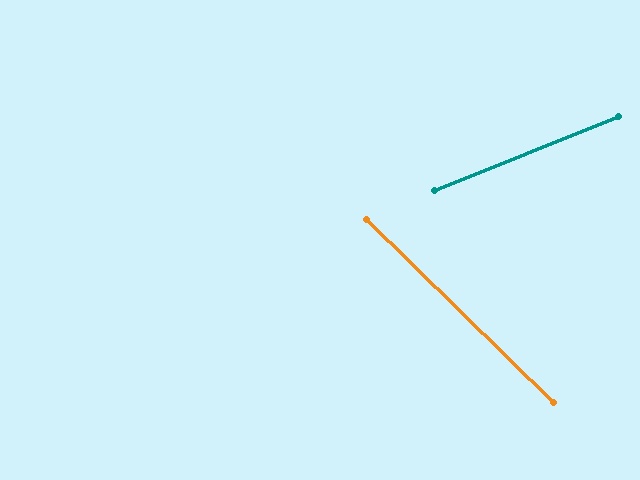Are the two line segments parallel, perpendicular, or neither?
Neither parallel nor perpendicular — they differ by about 66°.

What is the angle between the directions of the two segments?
Approximately 66 degrees.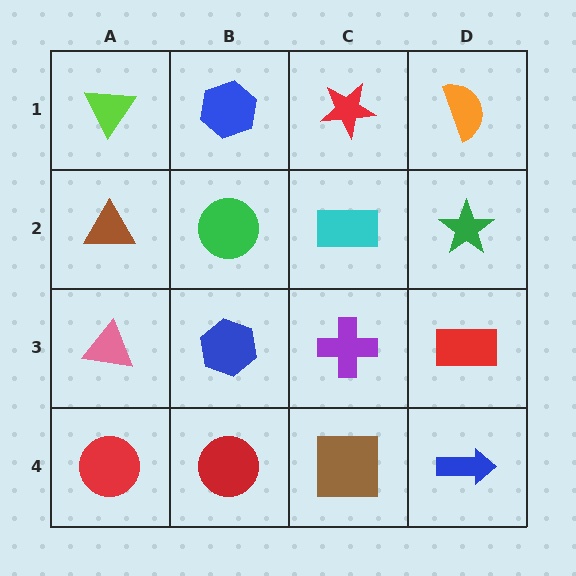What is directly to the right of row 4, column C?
A blue arrow.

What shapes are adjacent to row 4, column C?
A purple cross (row 3, column C), a red circle (row 4, column B), a blue arrow (row 4, column D).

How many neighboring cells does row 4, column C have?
3.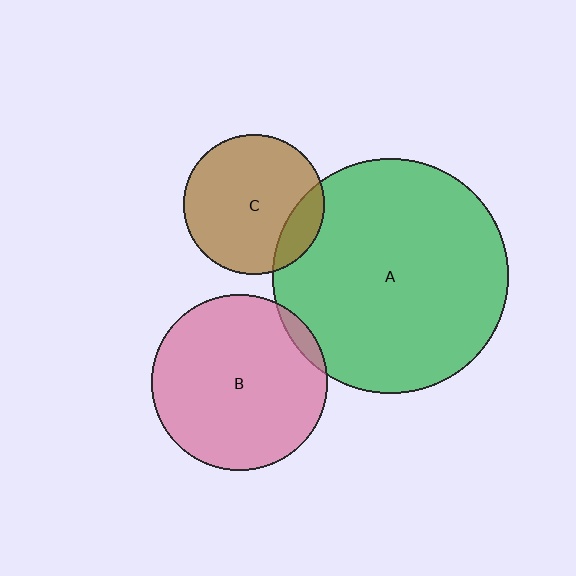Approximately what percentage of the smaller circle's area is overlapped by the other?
Approximately 5%.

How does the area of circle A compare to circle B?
Approximately 1.8 times.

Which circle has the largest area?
Circle A (green).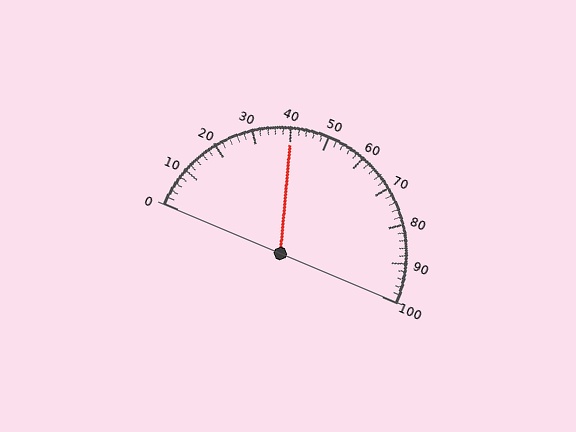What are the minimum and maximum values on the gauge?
The gauge ranges from 0 to 100.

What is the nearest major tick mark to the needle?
The nearest major tick mark is 40.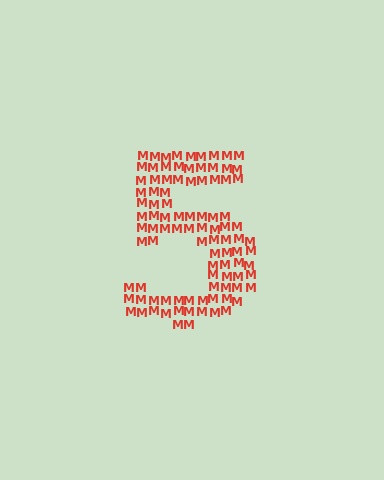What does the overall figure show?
The overall figure shows the digit 5.